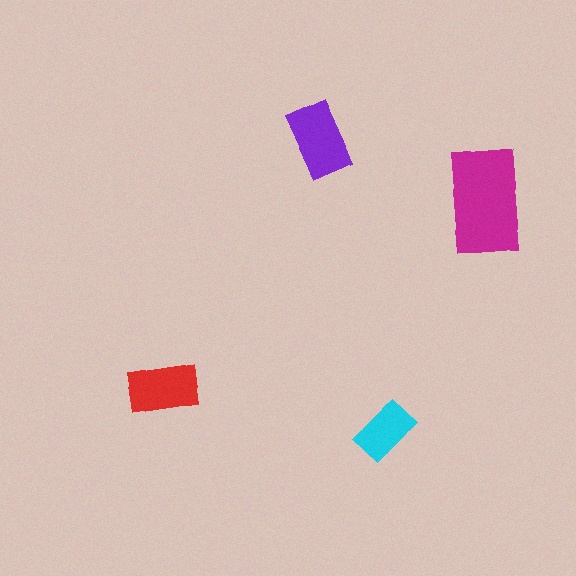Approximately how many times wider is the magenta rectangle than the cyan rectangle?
About 2 times wider.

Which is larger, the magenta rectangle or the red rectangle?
The magenta one.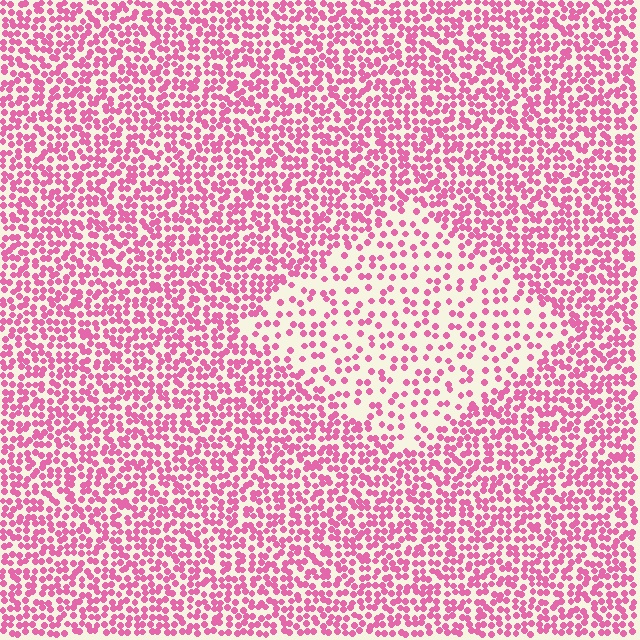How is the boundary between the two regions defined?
The boundary is defined by a change in element density (approximately 2.2x ratio). All elements are the same color, size, and shape.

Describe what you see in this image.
The image contains small pink elements arranged at two different densities. A diamond-shaped region is visible where the elements are less densely packed than the surrounding area.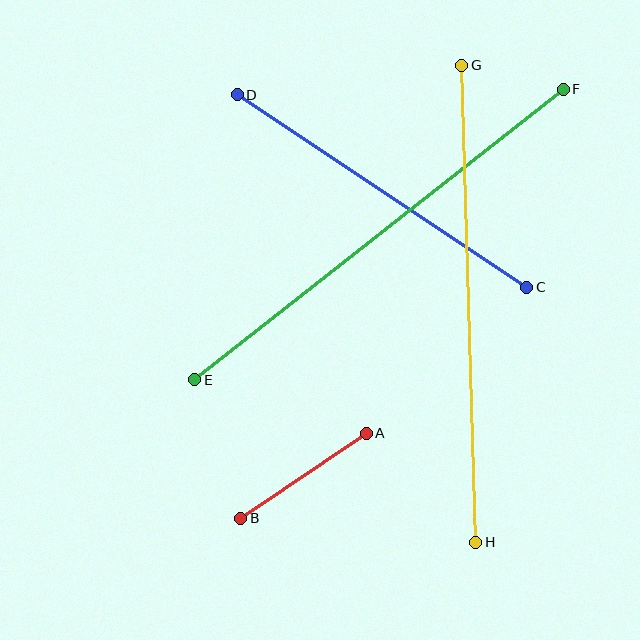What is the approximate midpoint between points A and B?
The midpoint is at approximately (304, 476) pixels.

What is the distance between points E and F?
The distance is approximately 469 pixels.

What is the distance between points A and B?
The distance is approximately 151 pixels.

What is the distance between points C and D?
The distance is approximately 348 pixels.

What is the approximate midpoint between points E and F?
The midpoint is at approximately (379, 235) pixels.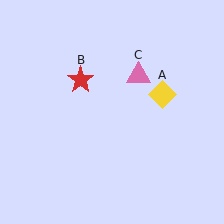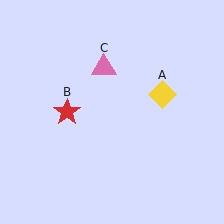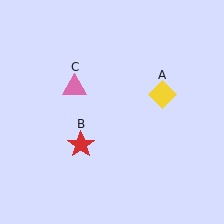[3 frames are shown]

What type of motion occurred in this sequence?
The red star (object B), pink triangle (object C) rotated counterclockwise around the center of the scene.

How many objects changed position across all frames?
2 objects changed position: red star (object B), pink triangle (object C).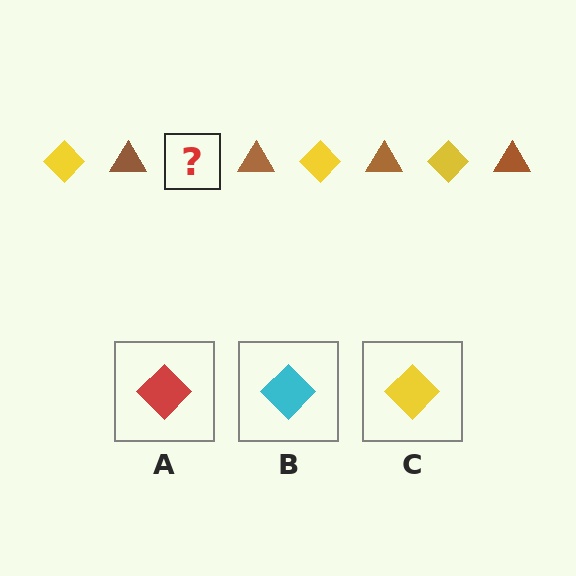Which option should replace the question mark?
Option C.